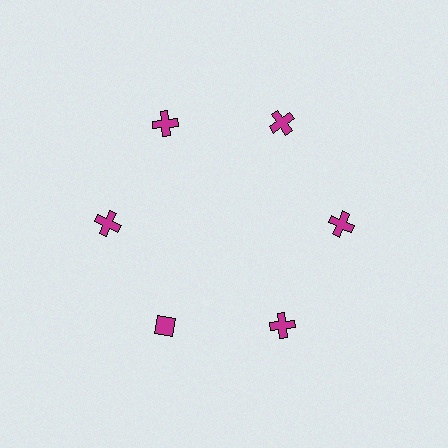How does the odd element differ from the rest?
It has a different shape: diamond instead of cross.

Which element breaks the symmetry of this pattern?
The magenta diamond at roughly the 7 o'clock position breaks the symmetry. All other shapes are magenta crosses.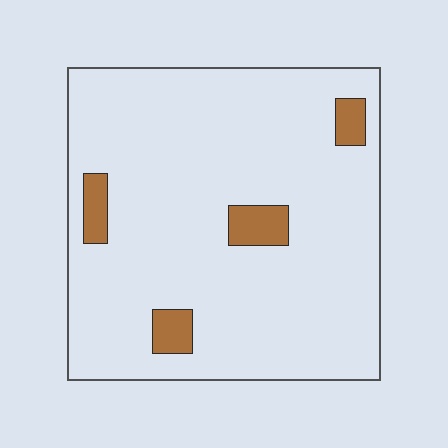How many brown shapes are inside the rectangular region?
4.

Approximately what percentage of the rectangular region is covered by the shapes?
Approximately 10%.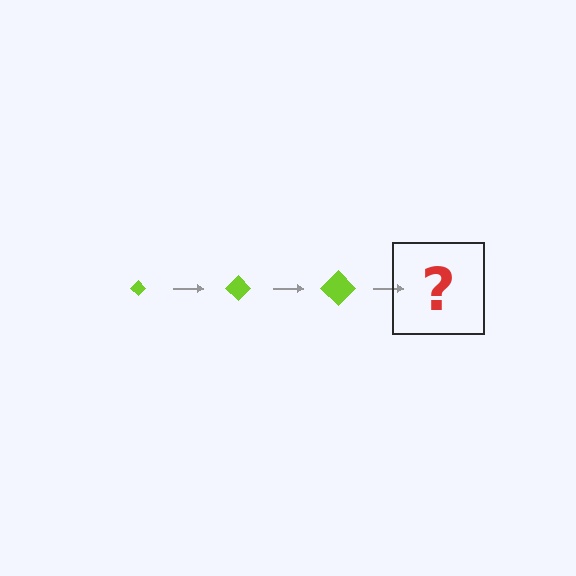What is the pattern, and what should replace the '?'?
The pattern is that the diamond gets progressively larger each step. The '?' should be a lime diamond, larger than the previous one.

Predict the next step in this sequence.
The next step is a lime diamond, larger than the previous one.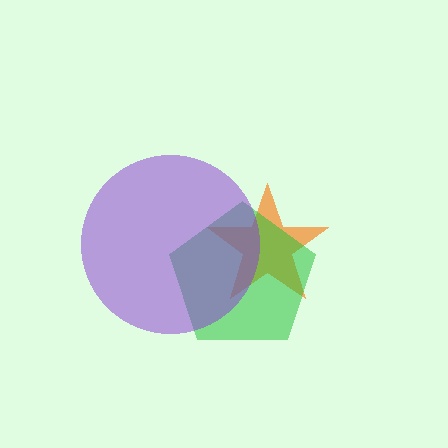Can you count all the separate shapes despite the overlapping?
Yes, there are 3 separate shapes.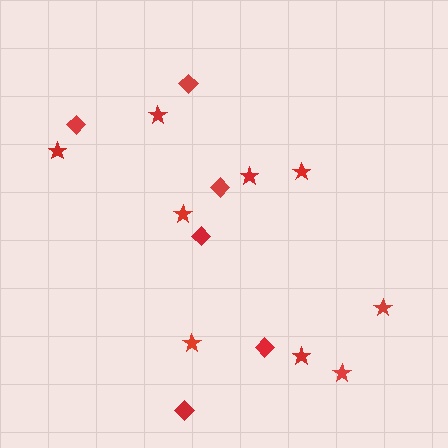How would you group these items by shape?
There are 2 groups: one group of diamonds (6) and one group of stars (9).